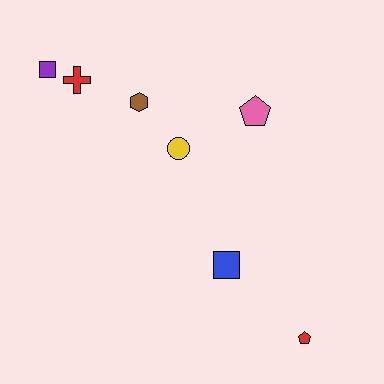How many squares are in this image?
There are 2 squares.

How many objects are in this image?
There are 7 objects.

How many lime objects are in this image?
There are no lime objects.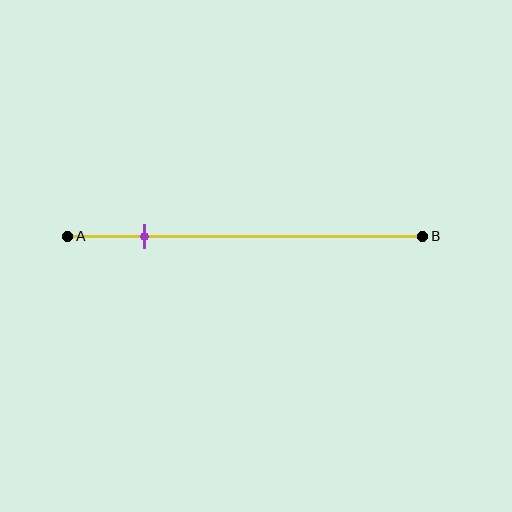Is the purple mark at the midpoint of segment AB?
No, the mark is at about 20% from A, not at the 50% midpoint.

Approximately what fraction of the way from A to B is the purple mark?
The purple mark is approximately 20% of the way from A to B.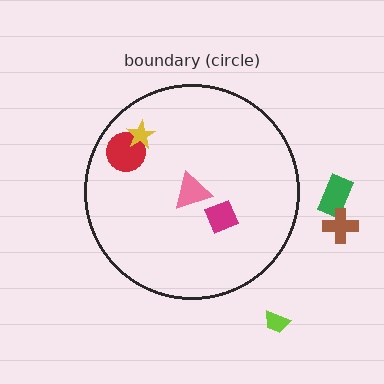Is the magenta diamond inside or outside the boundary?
Inside.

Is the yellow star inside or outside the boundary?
Inside.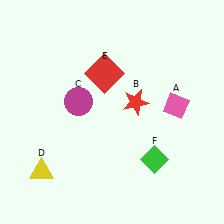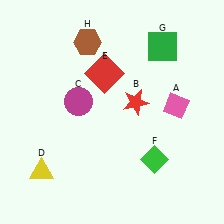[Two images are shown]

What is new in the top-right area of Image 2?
A green square (G) was added in the top-right area of Image 2.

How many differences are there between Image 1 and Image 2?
There are 2 differences between the two images.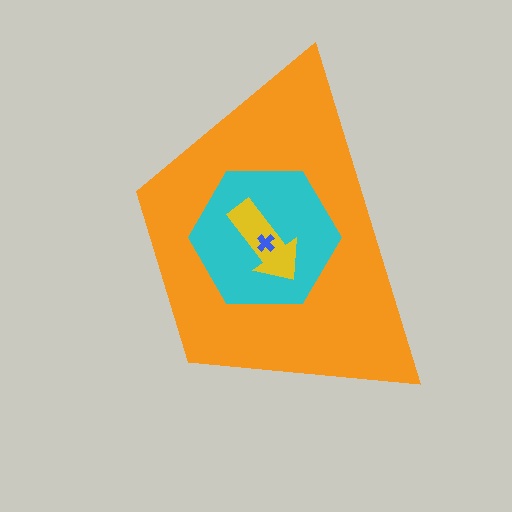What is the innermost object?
The blue cross.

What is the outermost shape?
The orange trapezoid.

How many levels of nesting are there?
4.